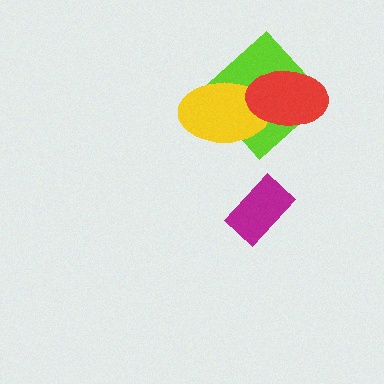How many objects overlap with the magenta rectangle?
0 objects overlap with the magenta rectangle.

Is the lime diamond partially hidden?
Yes, it is partially covered by another shape.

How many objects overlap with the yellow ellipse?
2 objects overlap with the yellow ellipse.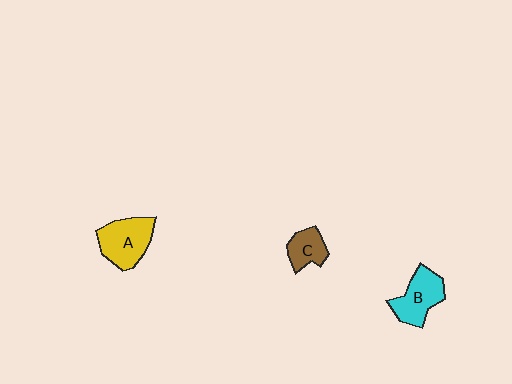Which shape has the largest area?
Shape A (yellow).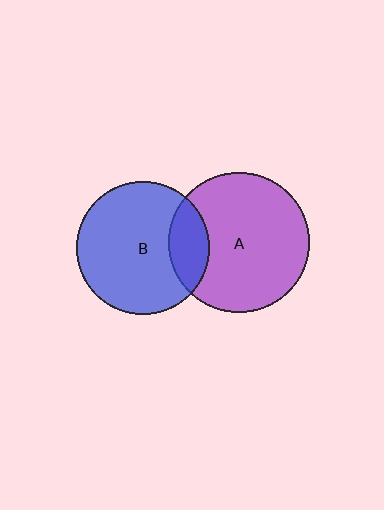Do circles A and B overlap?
Yes.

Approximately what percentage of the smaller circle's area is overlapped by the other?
Approximately 20%.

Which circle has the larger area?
Circle A (purple).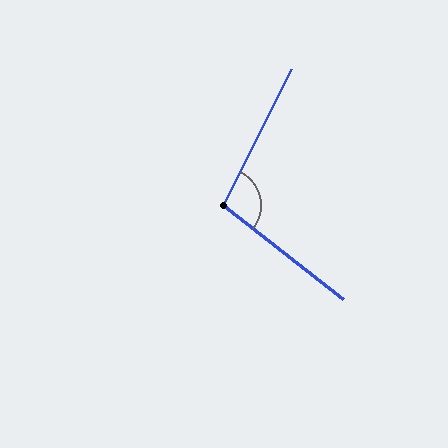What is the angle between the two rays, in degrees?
Approximately 102 degrees.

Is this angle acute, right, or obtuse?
It is obtuse.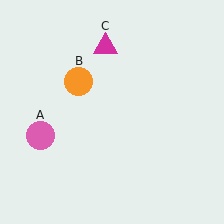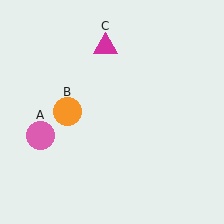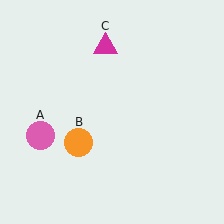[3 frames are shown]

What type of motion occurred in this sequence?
The orange circle (object B) rotated counterclockwise around the center of the scene.